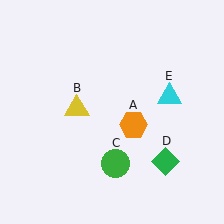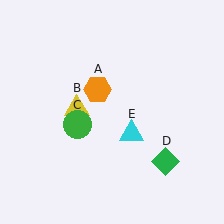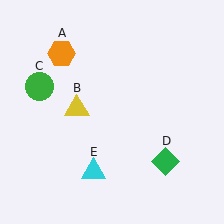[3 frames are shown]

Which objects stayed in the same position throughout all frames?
Yellow triangle (object B) and green diamond (object D) remained stationary.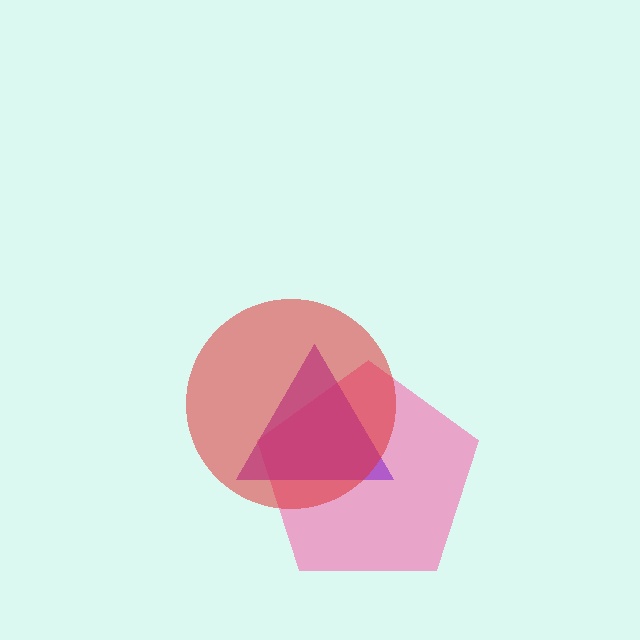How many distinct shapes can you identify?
There are 3 distinct shapes: a pink pentagon, a purple triangle, a red circle.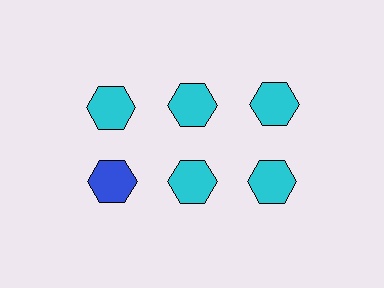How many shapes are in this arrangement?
There are 6 shapes arranged in a grid pattern.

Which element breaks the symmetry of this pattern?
The blue hexagon in the second row, leftmost column breaks the symmetry. All other shapes are cyan hexagons.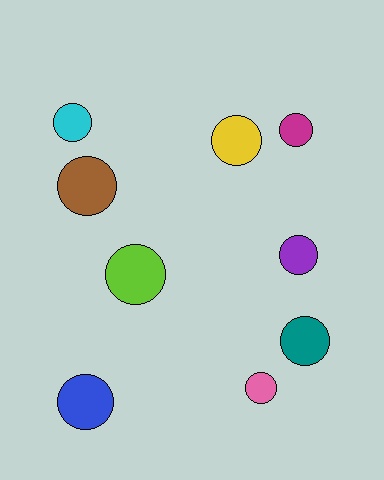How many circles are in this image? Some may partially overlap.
There are 9 circles.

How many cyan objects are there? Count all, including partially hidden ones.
There is 1 cyan object.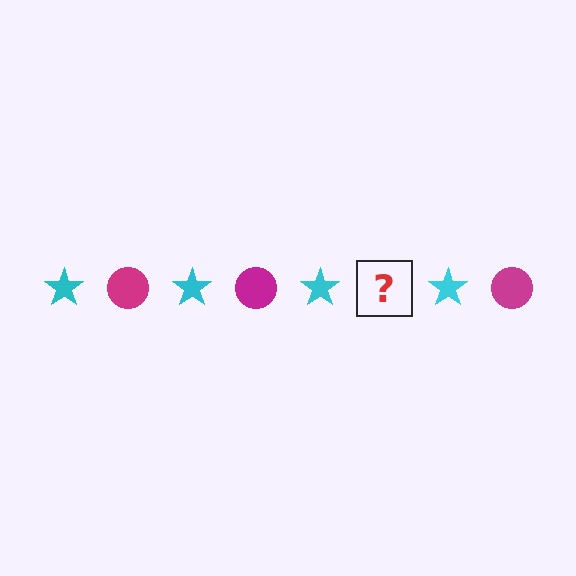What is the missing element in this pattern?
The missing element is a magenta circle.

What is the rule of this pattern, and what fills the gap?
The rule is that the pattern alternates between cyan star and magenta circle. The gap should be filled with a magenta circle.